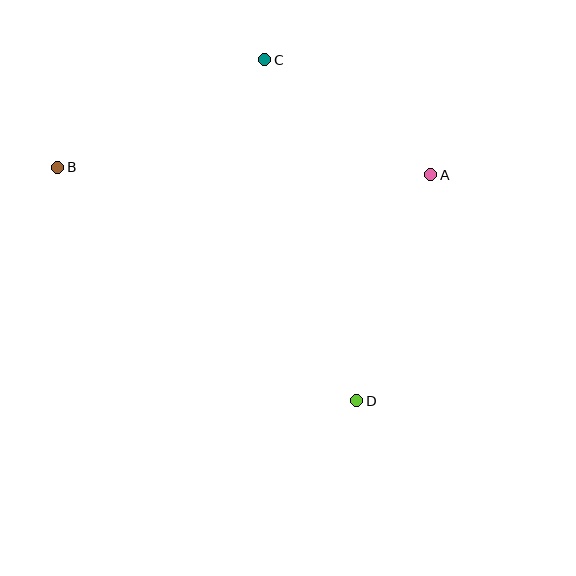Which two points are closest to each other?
Points A and C are closest to each other.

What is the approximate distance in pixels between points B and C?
The distance between B and C is approximately 233 pixels.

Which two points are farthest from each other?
Points B and D are farthest from each other.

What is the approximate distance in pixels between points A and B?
The distance between A and B is approximately 373 pixels.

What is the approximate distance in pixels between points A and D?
The distance between A and D is approximately 238 pixels.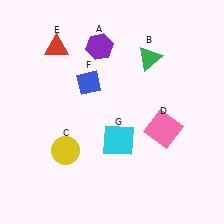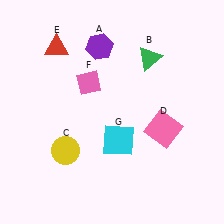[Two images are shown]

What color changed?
The diamond (F) changed from blue in Image 1 to pink in Image 2.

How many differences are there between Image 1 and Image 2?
There is 1 difference between the two images.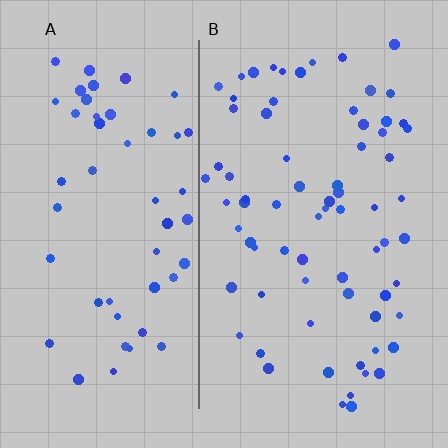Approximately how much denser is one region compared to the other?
Approximately 1.4× — region B over region A.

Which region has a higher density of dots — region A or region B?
B (the right).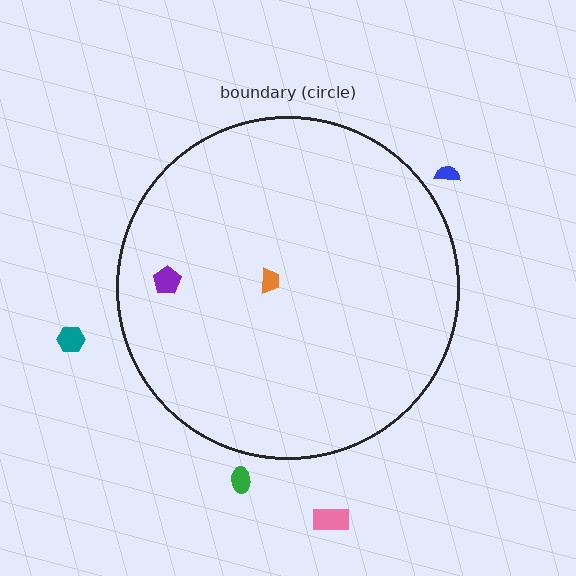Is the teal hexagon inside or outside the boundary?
Outside.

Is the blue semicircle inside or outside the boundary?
Outside.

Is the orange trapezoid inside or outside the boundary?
Inside.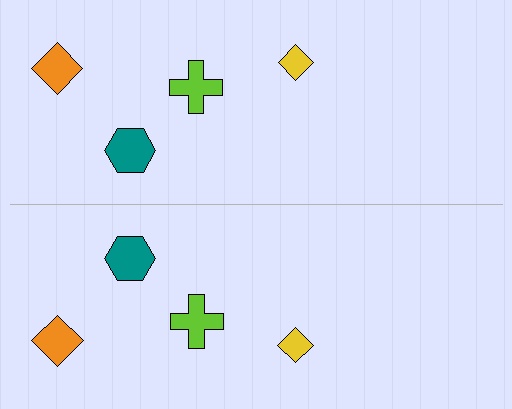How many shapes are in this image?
There are 8 shapes in this image.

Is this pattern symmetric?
Yes, this pattern has bilateral (reflection) symmetry.